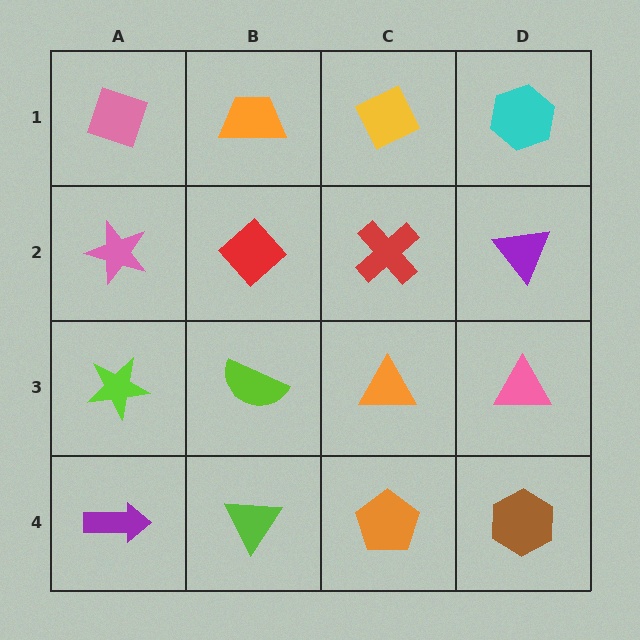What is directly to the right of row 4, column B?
An orange pentagon.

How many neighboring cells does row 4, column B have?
3.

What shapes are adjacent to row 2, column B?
An orange trapezoid (row 1, column B), a lime semicircle (row 3, column B), a pink star (row 2, column A), a red cross (row 2, column C).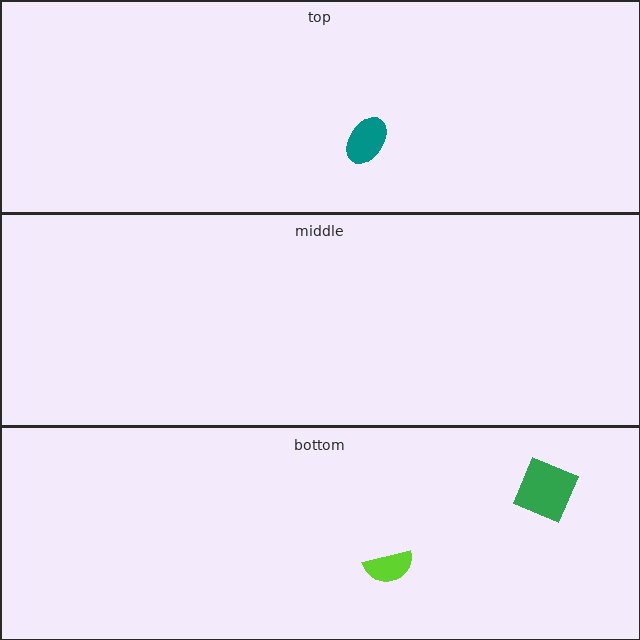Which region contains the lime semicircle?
The bottom region.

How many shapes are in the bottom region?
2.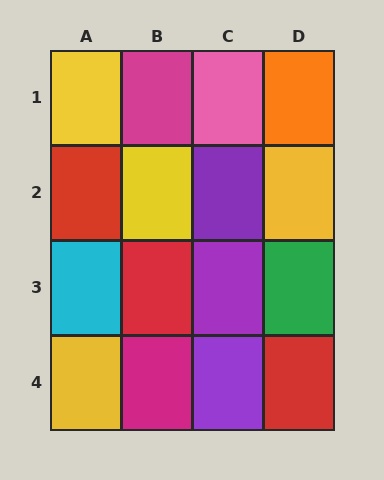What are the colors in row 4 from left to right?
Yellow, magenta, purple, red.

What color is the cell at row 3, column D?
Green.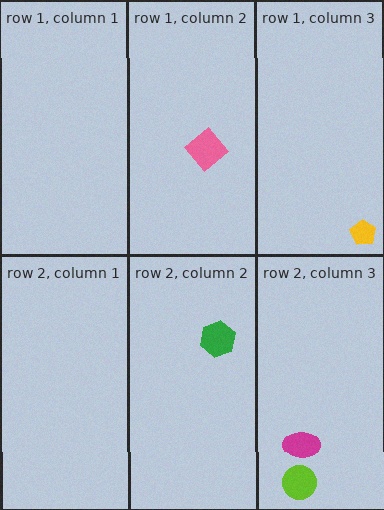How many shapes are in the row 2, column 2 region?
1.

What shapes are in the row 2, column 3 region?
The magenta ellipse, the lime circle.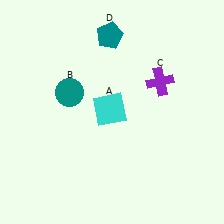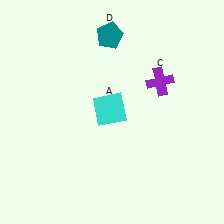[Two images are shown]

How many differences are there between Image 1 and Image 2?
There is 1 difference between the two images.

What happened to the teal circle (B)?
The teal circle (B) was removed in Image 2. It was in the top-left area of Image 1.